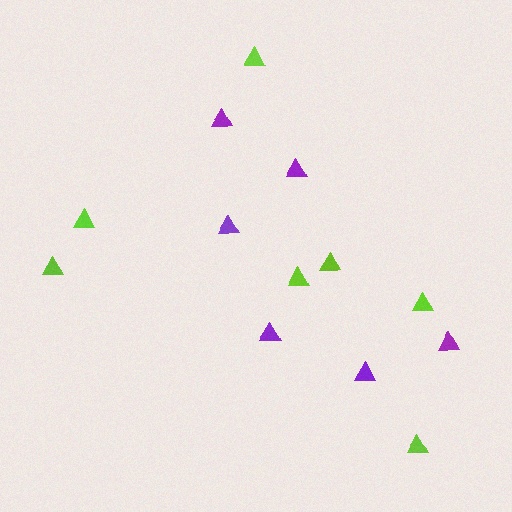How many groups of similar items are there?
There are 2 groups: one group of purple triangles (6) and one group of lime triangles (7).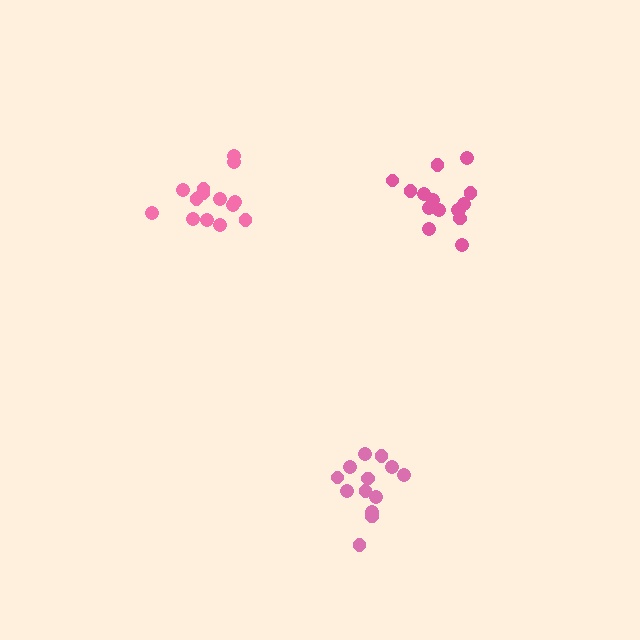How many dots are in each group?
Group 1: 13 dots, Group 2: 16 dots, Group 3: 14 dots (43 total).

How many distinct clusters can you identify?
There are 3 distinct clusters.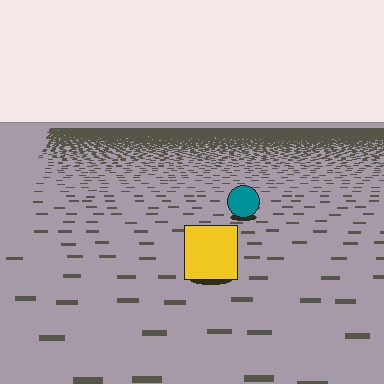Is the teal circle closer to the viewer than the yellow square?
No. The yellow square is closer — you can tell from the texture gradient: the ground texture is coarser near it.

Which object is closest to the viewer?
The yellow square is closest. The texture marks near it are larger and more spread out.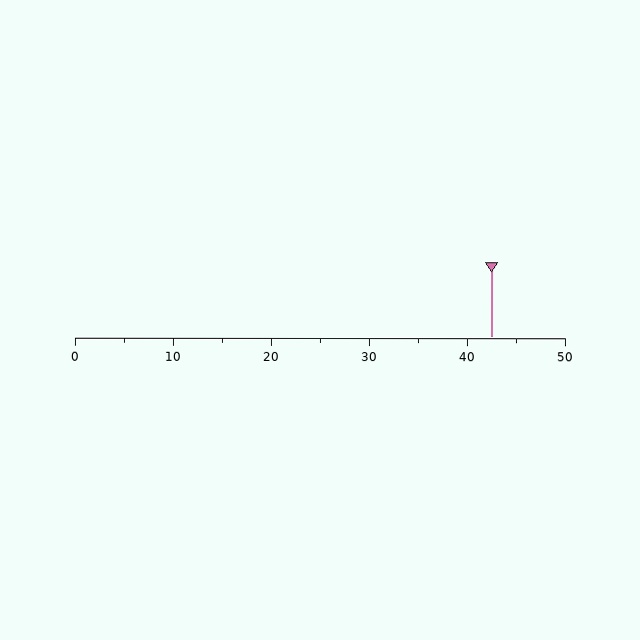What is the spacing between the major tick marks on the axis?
The major ticks are spaced 10 apart.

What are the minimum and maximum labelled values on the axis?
The axis runs from 0 to 50.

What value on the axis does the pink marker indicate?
The marker indicates approximately 42.5.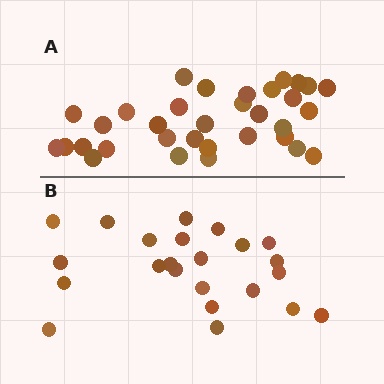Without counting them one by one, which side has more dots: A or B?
Region A (the top region) has more dots.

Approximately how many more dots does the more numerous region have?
Region A has roughly 10 or so more dots than region B.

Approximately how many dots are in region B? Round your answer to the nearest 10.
About 20 dots. (The exact count is 23, which rounds to 20.)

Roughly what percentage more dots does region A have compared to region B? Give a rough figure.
About 45% more.